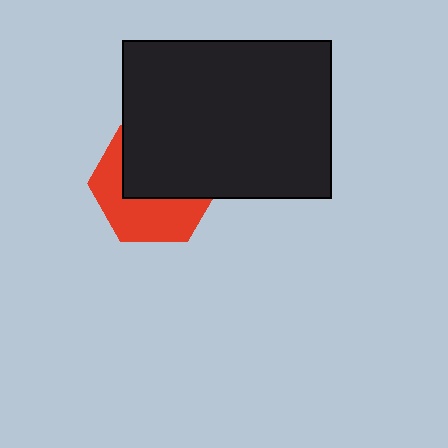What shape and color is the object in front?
The object in front is a black rectangle.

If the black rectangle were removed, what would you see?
You would see the complete red hexagon.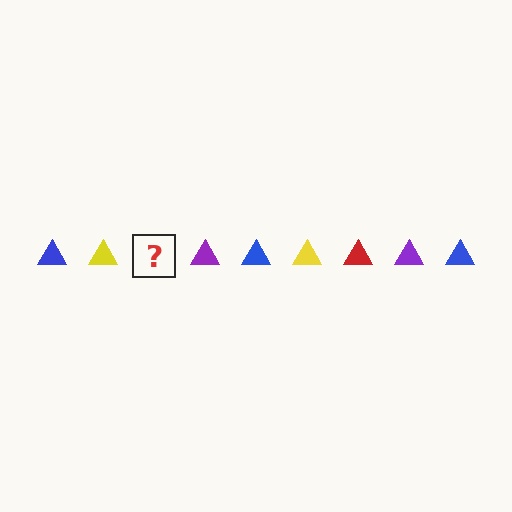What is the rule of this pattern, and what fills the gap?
The rule is that the pattern cycles through blue, yellow, red, purple triangles. The gap should be filled with a red triangle.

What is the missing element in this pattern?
The missing element is a red triangle.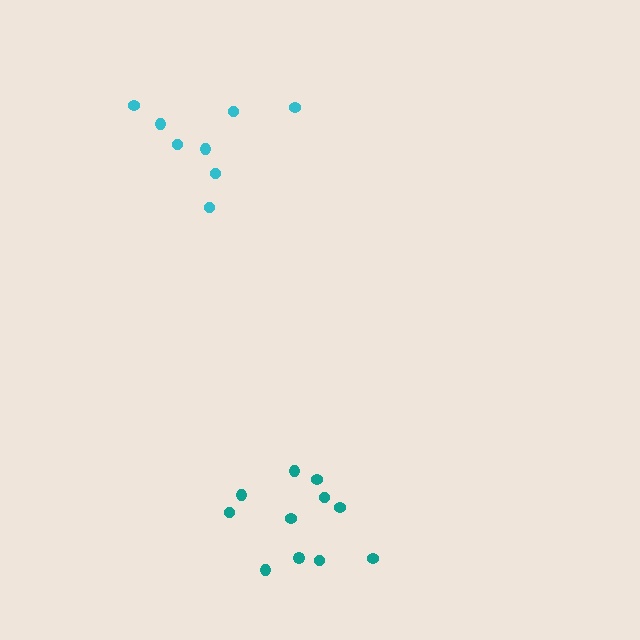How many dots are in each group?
Group 1: 11 dots, Group 2: 8 dots (19 total).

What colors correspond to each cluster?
The clusters are colored: teal, cyan.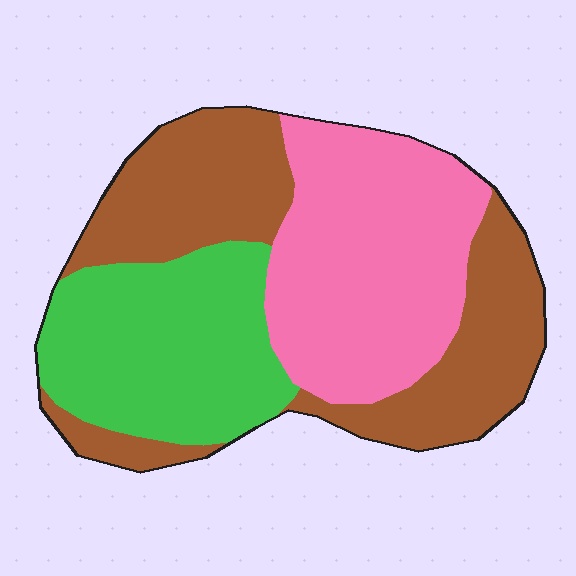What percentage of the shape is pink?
Pink takes up between a third and a half of the shape.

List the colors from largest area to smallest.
From largest to smallest: brown, pink, green.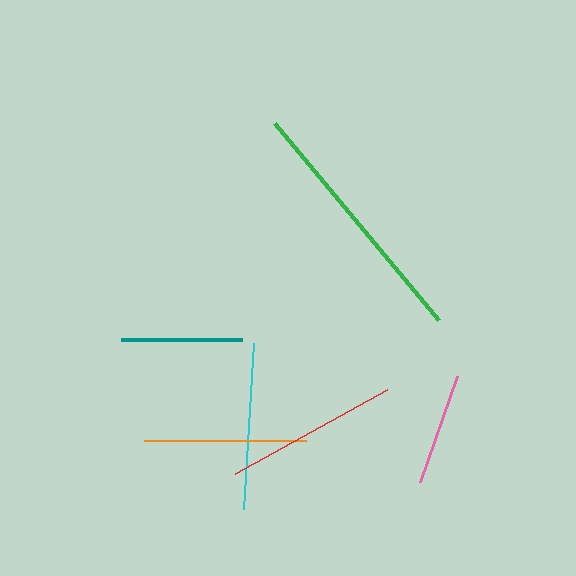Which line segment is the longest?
The green line is the longest at approximately 256 pixels.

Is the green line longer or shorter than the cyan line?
The green line is longer than the cyan line.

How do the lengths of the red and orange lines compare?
The red and orange lines are approximately the same length.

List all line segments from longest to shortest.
From longest to shortest: green, red, cyan, orange, teal, pink.